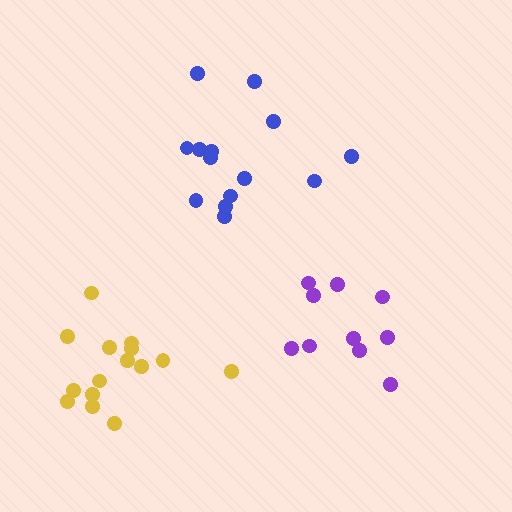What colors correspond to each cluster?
The clusters are colored: blue, yellow, purple.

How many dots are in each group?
Group 1: 14 dots, Group 2: 15 dots, Group 3: 10 dots (39 total).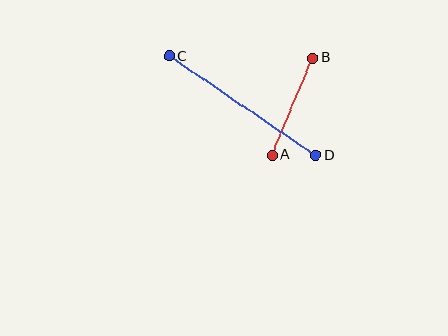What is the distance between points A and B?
The distance is approximately 105 pixels.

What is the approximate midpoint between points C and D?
The midpoint is at approximately (242, 106) pixels.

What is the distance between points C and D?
The distance is approximately 177 pixels.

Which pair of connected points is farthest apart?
Points C and D are farthest apart.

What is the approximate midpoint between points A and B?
The midpoint is at approximately (293, 106) pixels.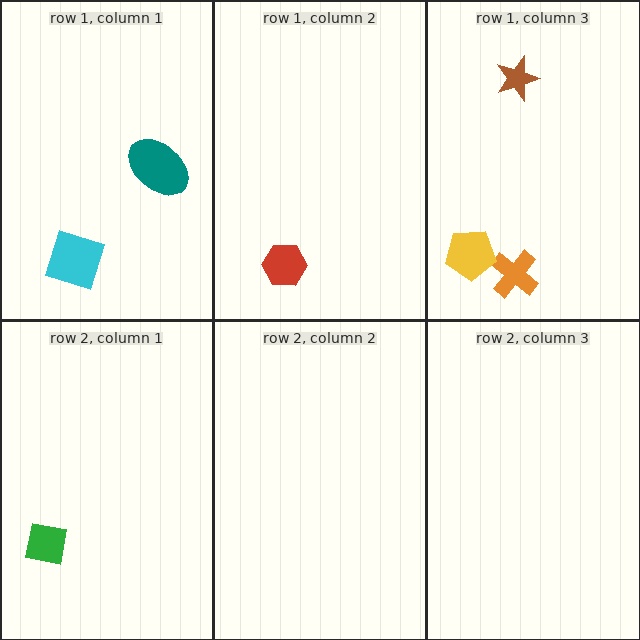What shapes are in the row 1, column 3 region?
The orange cross, the yellow pentagon, the brown star.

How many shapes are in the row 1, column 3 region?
3.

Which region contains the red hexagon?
The row 1, column 2 region.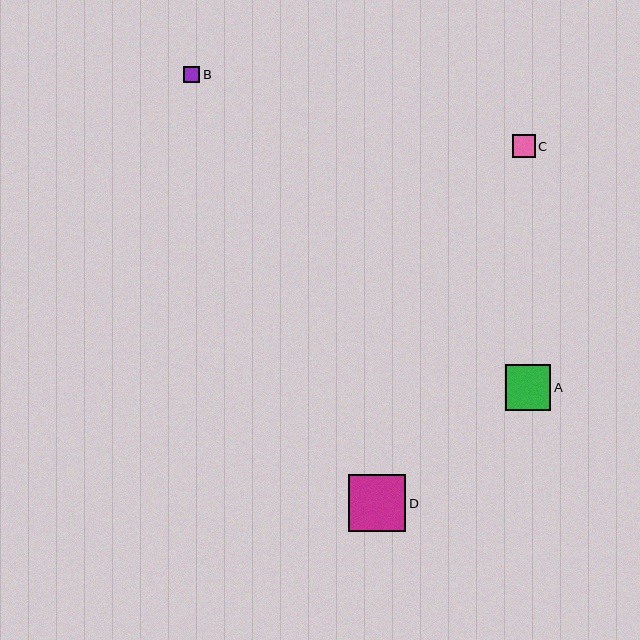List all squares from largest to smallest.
From largest to smallest: D, A, C, B.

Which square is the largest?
Square D is the largest with a size of approximately 57 pixels.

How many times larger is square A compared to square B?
Square A is approximately 2.9 times the size of square B.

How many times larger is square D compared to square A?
Square D is approximately 1.3 times the size of square A.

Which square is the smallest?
Square B is the smallest with a size of approximately 16 pixels.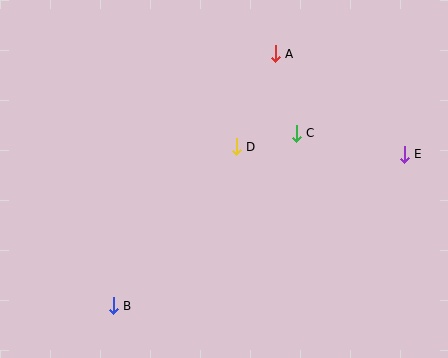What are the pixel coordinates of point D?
Point D is at (236, 147).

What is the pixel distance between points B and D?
The distance between B and D is 201 pixels.